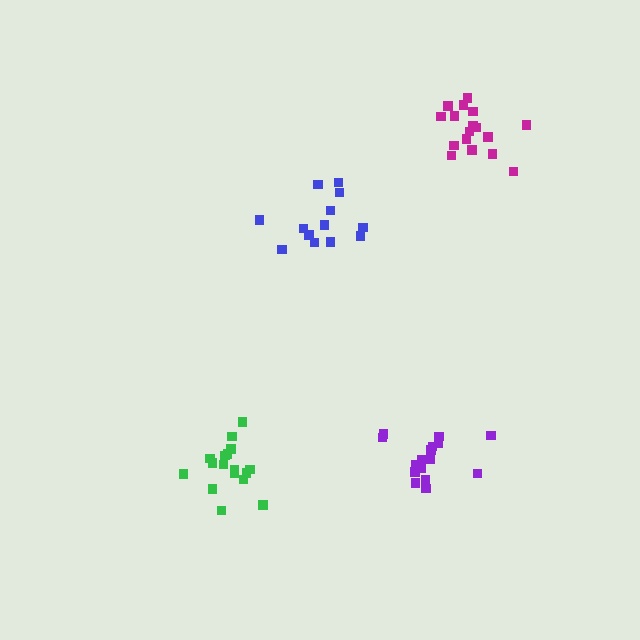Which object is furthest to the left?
The green cluster is leftmost.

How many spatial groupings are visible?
There are 4 spatial groupings.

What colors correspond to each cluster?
The clusters are colored: blue, purple, green, magenta.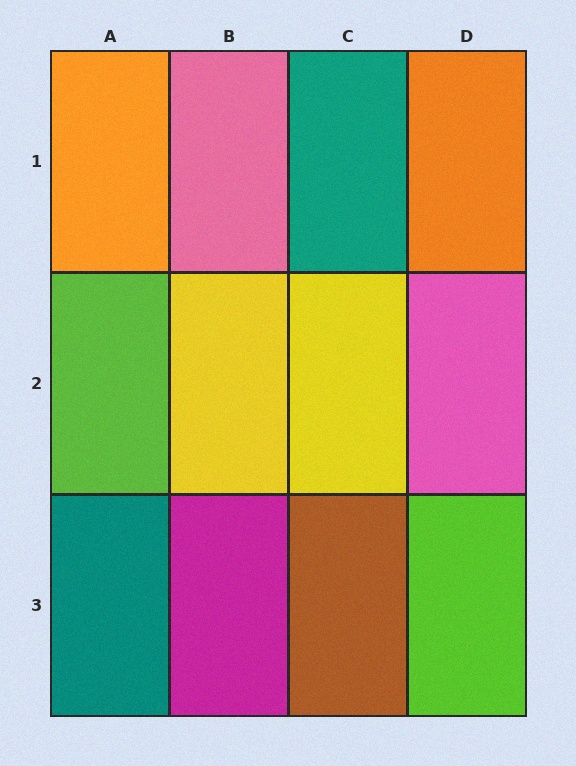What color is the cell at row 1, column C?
Teal.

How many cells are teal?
2 cells are teal.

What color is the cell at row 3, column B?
Magenta.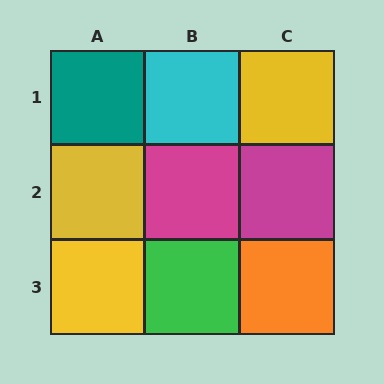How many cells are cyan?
1 cell is cyan.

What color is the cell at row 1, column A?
Teal.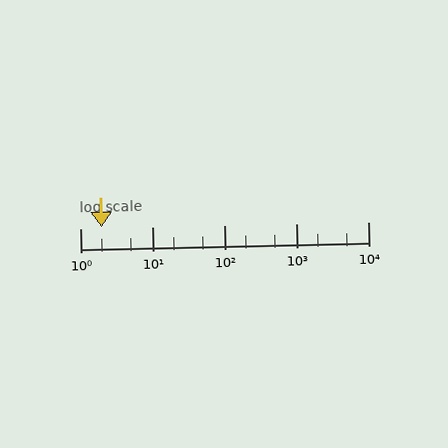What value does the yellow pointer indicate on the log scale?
The pointer indicates approximately 2.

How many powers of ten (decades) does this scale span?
The scale spans 4 decades, from 1 to 10000.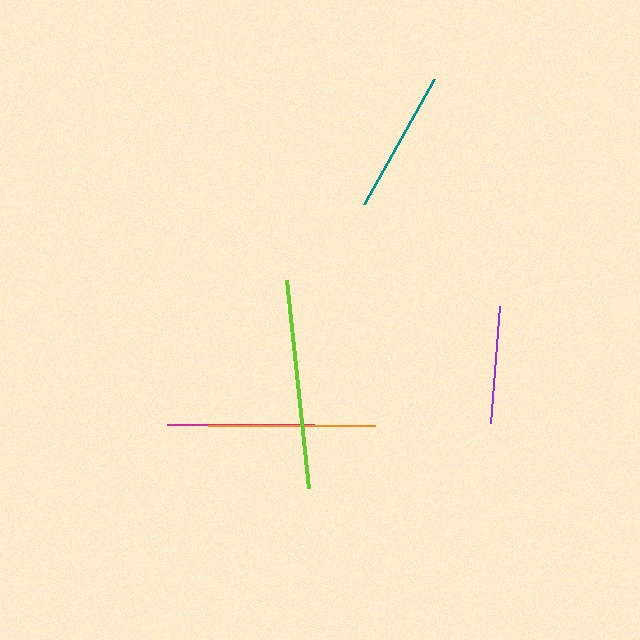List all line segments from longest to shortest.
From longest to shortest: lime, orange, magenta, teal, purple.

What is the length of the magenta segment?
The magenta segment is approximately 147 pixels long.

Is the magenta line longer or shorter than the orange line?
The orange line is longer than the magenta line.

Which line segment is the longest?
The lime line is the longest at approximately 209 pixels.